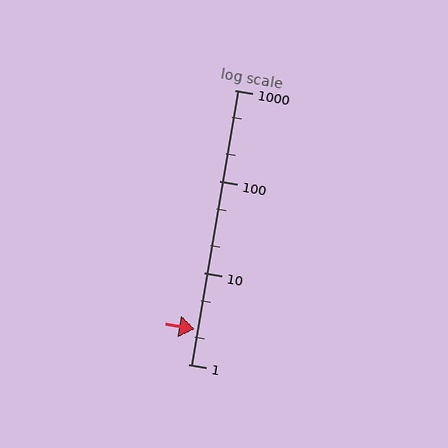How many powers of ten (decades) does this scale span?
The scale spans 3 decades, from 1 to 1000.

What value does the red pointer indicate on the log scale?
The pointer indicates approximately 2.4.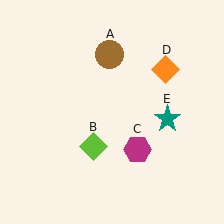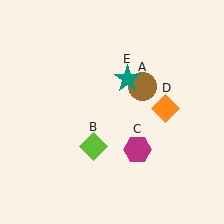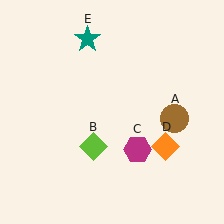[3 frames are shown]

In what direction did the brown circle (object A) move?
The brown circle (object A) moved down and to the right.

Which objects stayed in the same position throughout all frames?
Lime diamond (object B) and magenta hexagon (object C) remained stationary.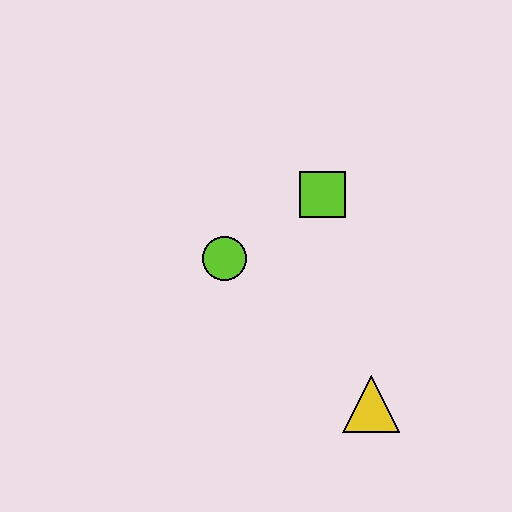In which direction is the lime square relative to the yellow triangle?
The lime square is above the yellow triangle.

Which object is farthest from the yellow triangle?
The lime square is farthest from the yellow triangle.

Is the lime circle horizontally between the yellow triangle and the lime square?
No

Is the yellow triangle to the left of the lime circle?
No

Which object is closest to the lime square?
The lime circle is closest to the lime square.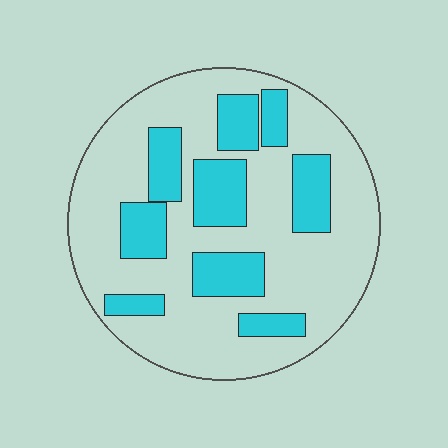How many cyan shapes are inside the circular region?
9.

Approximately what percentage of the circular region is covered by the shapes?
Approximately 30%.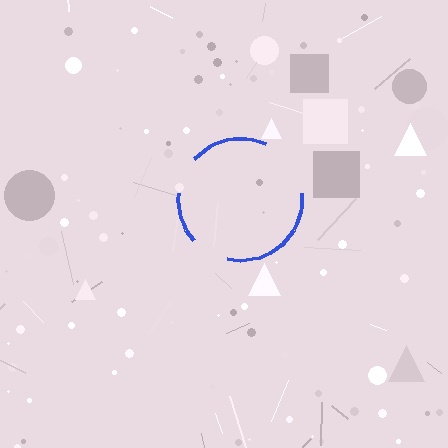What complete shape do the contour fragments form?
The contour fragments form a circle.